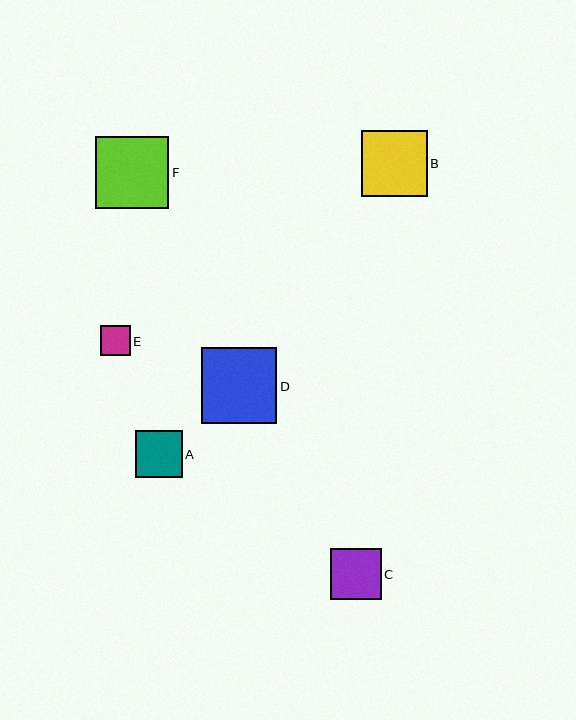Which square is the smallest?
Square E is the smallest with a size of approximately 30 pixels.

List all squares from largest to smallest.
From largest to smallest: D, F, B, C, A, E.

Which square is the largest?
Square D is the largest with a size of approximately 76 pixels.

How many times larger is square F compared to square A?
Square F is approximately 1.6 times the size of square A.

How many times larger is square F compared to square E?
Square F is approximately 2.5 times the size of square E.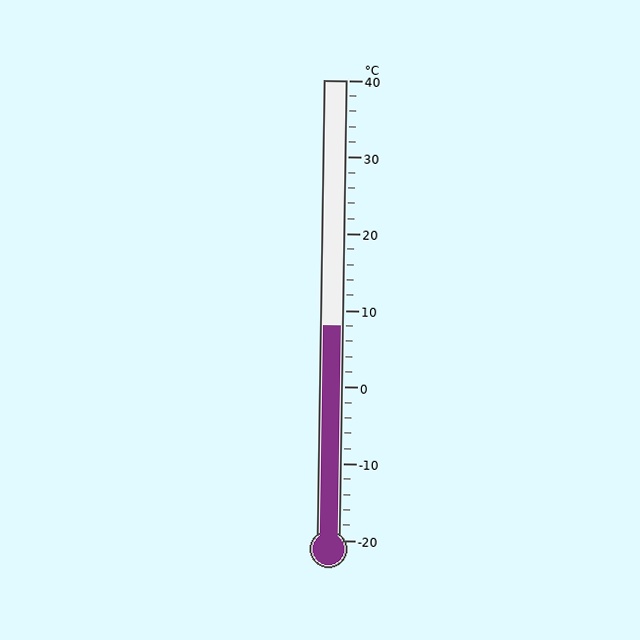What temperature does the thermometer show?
The thermometer shows approximately 8°C.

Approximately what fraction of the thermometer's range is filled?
The thermometer is filled to approximately 45% of its range.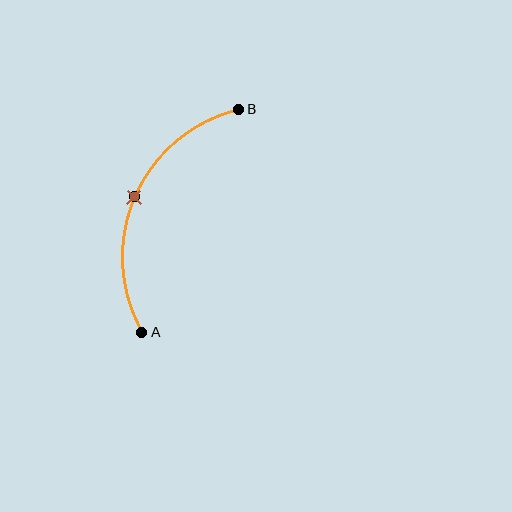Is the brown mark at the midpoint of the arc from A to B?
Yes. The brown mark lies on the arc at equal arc-length from both A and B — it is the arc midpoint.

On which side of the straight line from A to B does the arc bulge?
The arc bulges to the left of the straight line connecting A and B.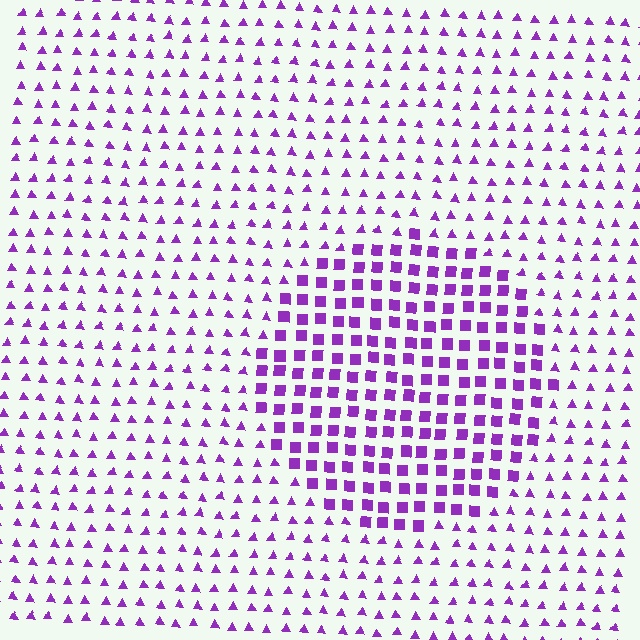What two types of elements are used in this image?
The image uses squares inside the circle region and triangles outside it.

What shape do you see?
I see a circle.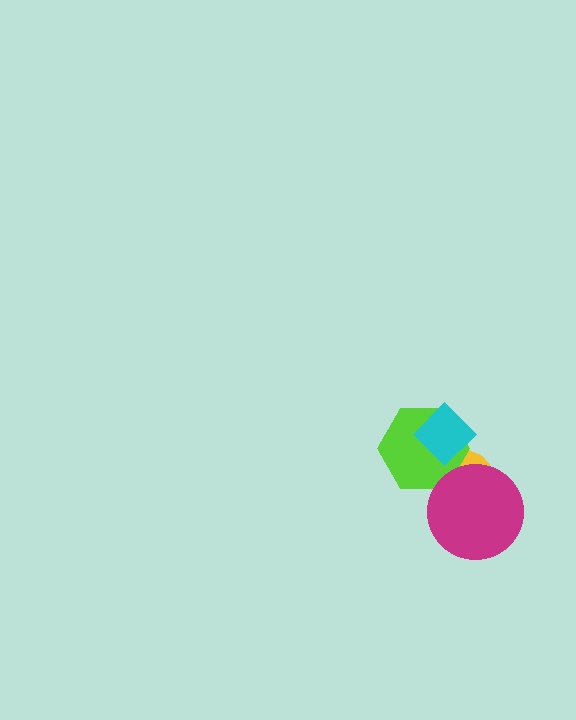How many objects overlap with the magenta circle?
2 objects overlap with the magenta circle.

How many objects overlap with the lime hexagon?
3 objects overlap with the lime hexagon.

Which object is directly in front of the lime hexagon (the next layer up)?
The cyan diamond is directly in front of the lime hexagon.